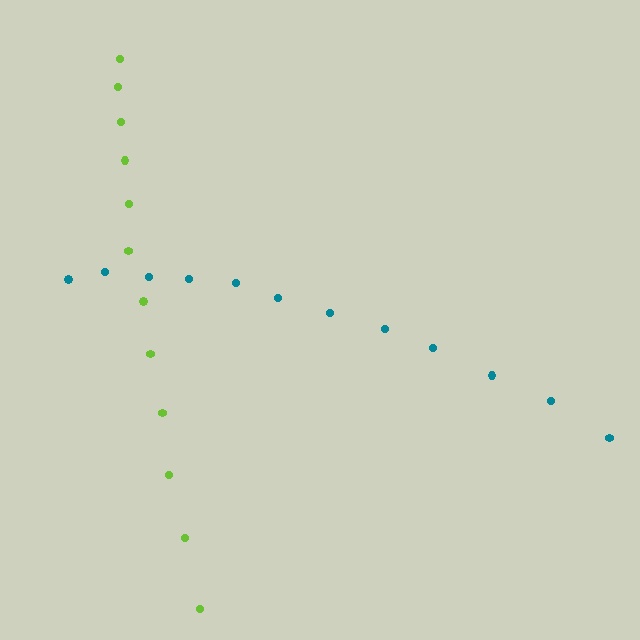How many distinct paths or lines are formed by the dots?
There are 2 distinct paths.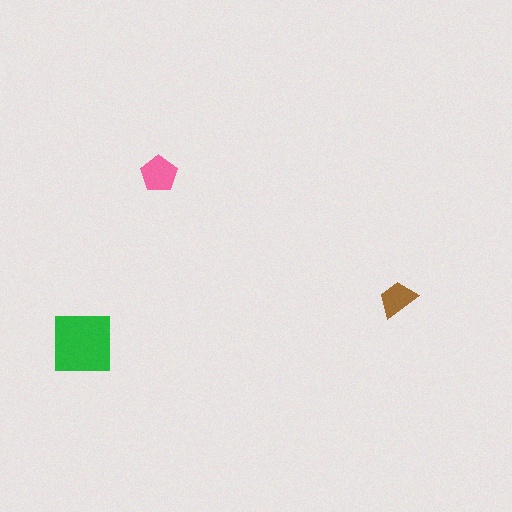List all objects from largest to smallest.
The green square, the pink pentagon, the brown trapezoid.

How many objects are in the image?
There are 3 objects in the image.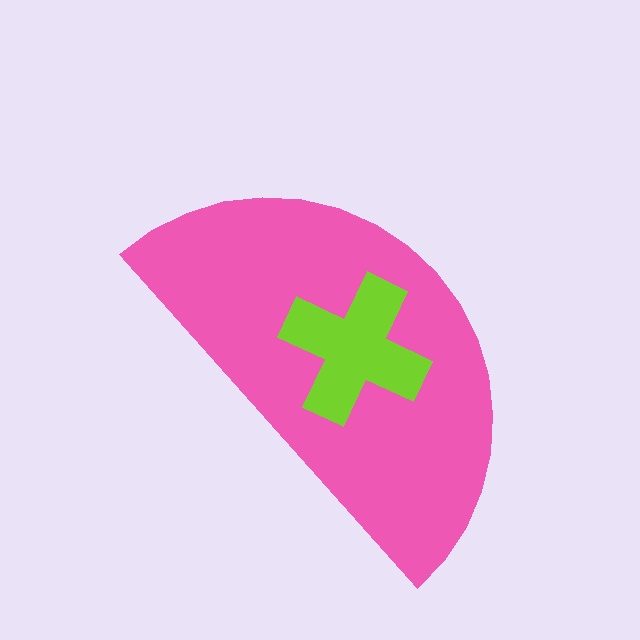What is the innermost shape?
The lime cross.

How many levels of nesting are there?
2.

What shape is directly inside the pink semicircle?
The lime cross.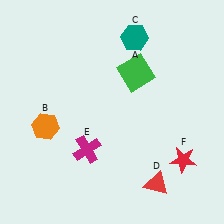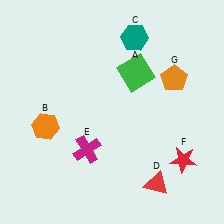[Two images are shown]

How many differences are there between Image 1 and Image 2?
There is 1 difference between the two images.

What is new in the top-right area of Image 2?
An orange pentagon (G) was added in the top-right area of Image 2.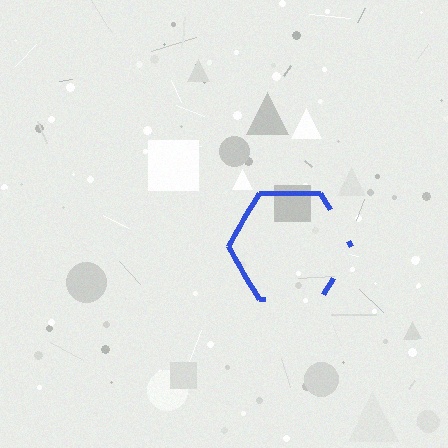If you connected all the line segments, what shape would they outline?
They would outline a hexagon.